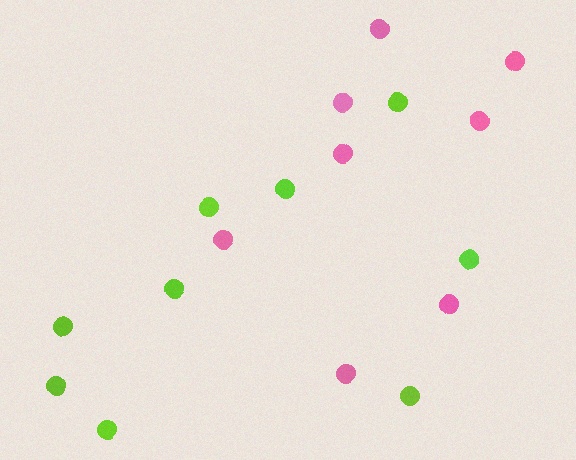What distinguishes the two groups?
There are 2 groups: one group of lime circles (9) and one group of pink circles (8).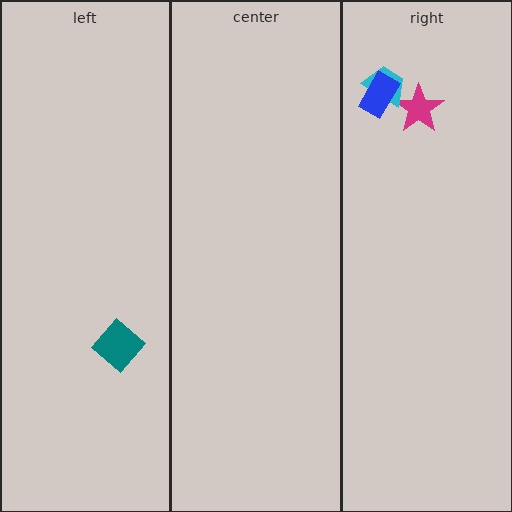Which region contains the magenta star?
The right region.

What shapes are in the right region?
The magenta star, the cyan trapezoid, the blue rectangle.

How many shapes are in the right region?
3.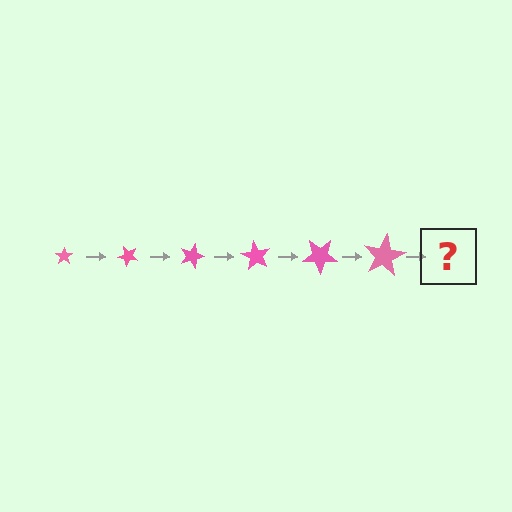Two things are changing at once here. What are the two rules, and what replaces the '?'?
The two rules are that the star grows larger each step and it rotates 45 degrees each step. The '?' should be a star, larger than the previous one and rotated 270 degrees from the start.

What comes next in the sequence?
The next element should be a star, larger than the previous one and rotated 270 degrees from the start.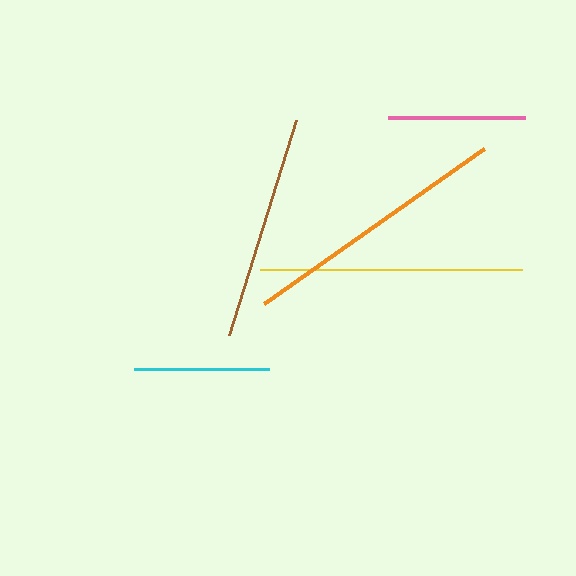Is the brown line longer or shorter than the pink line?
The brown line is longer than the pink line.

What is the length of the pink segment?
The pink segment is approximately 137 pixels long.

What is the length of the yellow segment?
The yellow segment is approximately 262 pixels long.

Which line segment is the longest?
The orange line is the longest at approximately 270 pixels.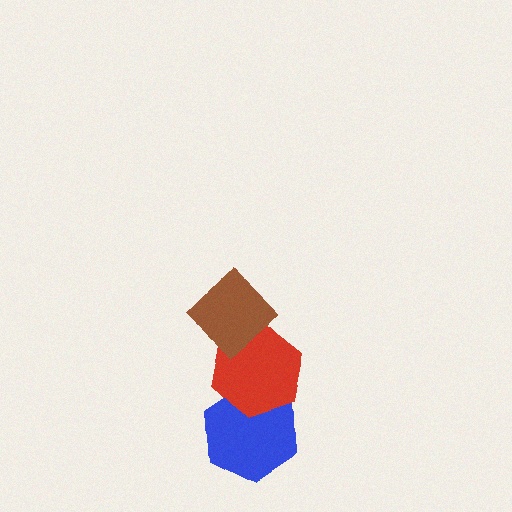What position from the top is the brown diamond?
The brown diamond is 1st from the top.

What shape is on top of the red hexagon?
The brown diamond is on top of the red hexagon.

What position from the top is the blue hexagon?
The blue hexagon is 3rd from the top.